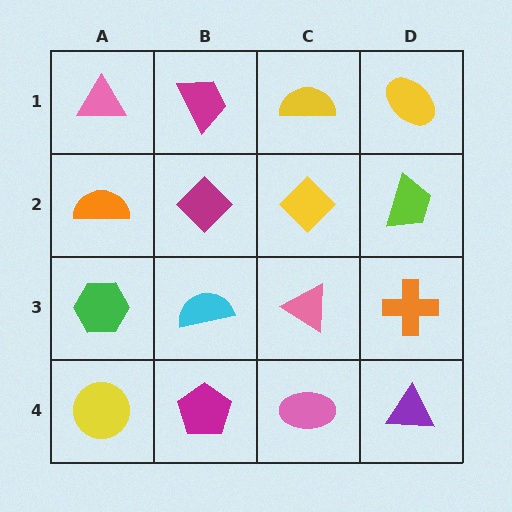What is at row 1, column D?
A yellow ellipse.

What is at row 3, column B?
A cyan semicircle.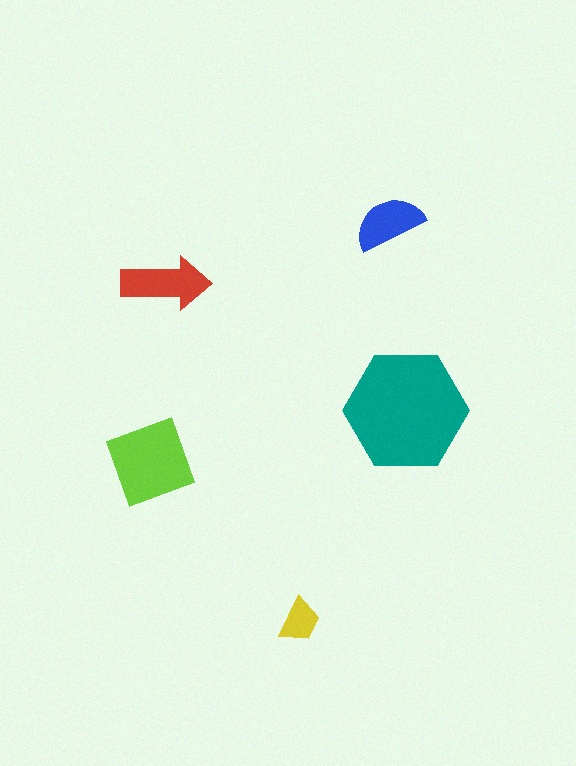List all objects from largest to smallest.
The teal hexagon, the lime diamond, the red arrow, the blue semicircle, the yellow trapezoid.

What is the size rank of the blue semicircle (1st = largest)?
4th.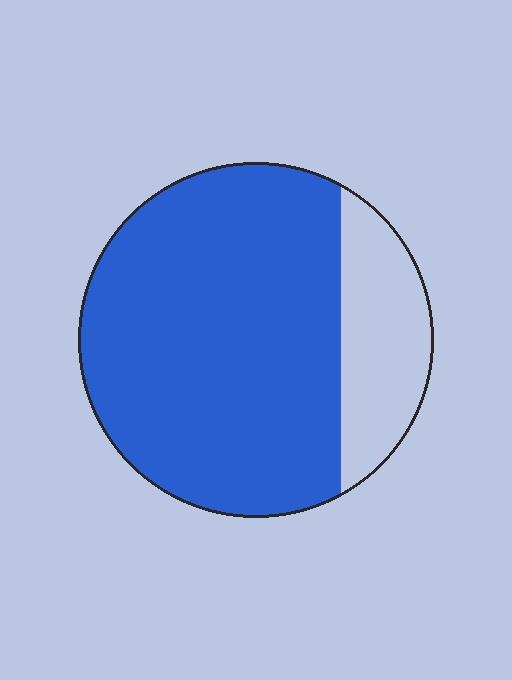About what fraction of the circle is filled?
About four fifths (4/5).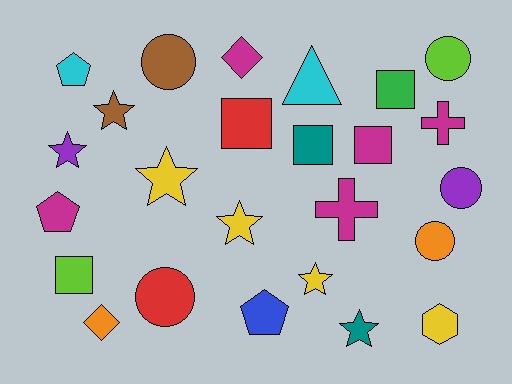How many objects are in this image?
There are 25 objects.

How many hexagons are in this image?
There is 1 hexagon.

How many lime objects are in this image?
There are 2 lime objects.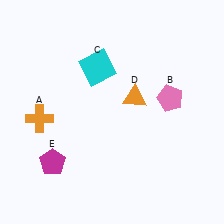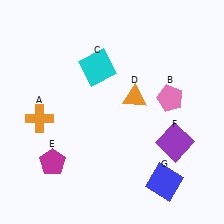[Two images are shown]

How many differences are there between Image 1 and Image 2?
There are 2 differences between the two images.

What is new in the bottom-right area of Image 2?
A purple square (F) was added in the bottom-right area of Image 2.